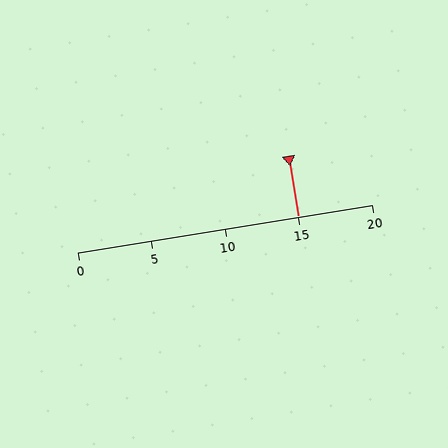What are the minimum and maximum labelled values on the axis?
The axis runs from 0 to 20.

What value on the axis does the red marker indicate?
The marker indicates approximately 15.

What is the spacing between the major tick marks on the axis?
The major ticks are spaced 5 apart.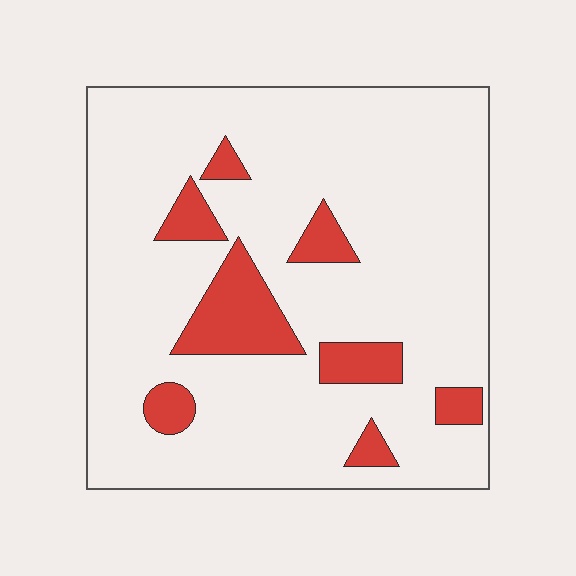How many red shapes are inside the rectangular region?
8.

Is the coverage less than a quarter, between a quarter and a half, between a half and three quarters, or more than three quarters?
Less than a quarter.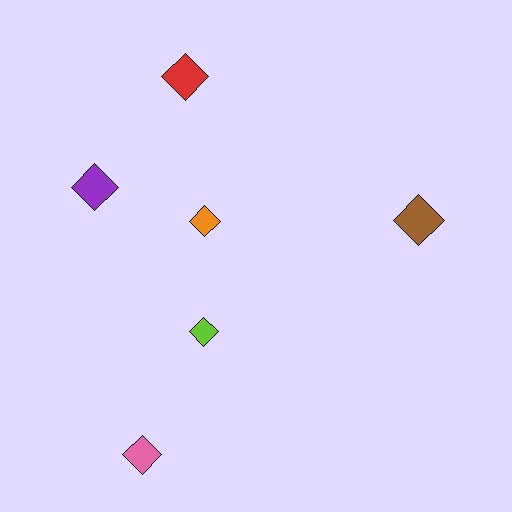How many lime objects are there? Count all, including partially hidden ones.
There is 1 lime object.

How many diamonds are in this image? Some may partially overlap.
There are 6 diamonds.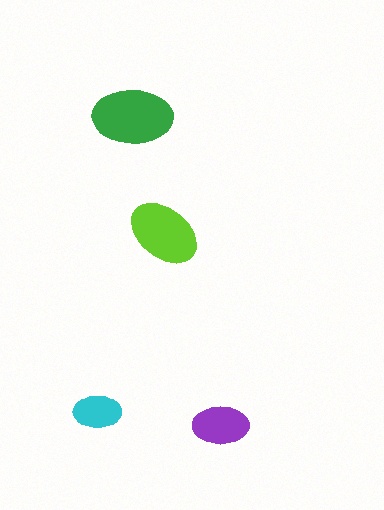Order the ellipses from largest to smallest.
the green one, the lime one, the purple one, the cyan one.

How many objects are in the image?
There are 4 objects in the image.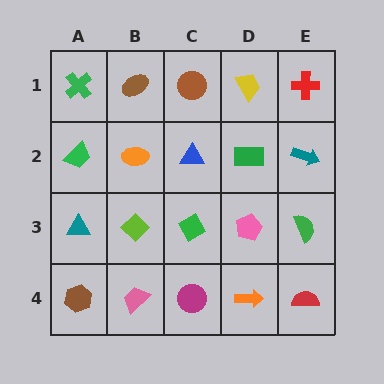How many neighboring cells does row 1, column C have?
3.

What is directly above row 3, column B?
An orange ellipse.